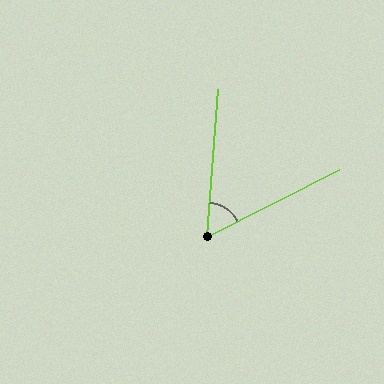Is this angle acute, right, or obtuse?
It is acute.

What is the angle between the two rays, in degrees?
Approximately 59 degrees.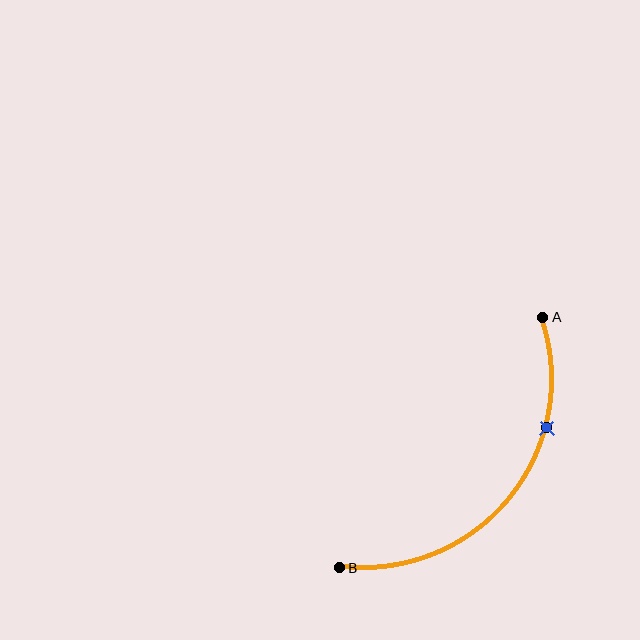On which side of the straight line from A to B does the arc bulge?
The arc bulges below and to the right of the straight line connecting A and B.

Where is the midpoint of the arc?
The arc midpoint is the point on the curve farthest from the straight line joining A and B. It sits below and to the right of that line.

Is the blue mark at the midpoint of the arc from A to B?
No. The blue mark lies on the arc but is closer to endpoint A. The arc midpoint would be at the point on the curve equidistant along the arc from both A and B.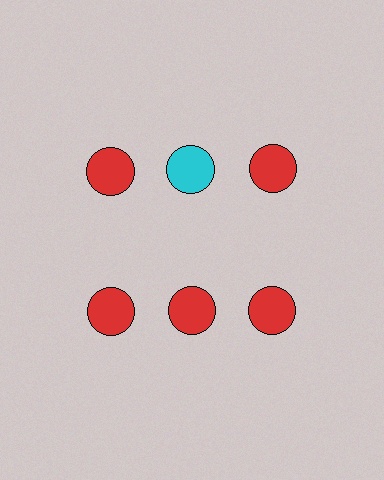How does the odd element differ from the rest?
It has a different color: cyan instead of red.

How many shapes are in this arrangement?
There are 6 shapes arranged in a grid pattern.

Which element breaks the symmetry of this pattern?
The cyan circle in the top row, second from left column breaks the symmetry. All other shapes are red circles.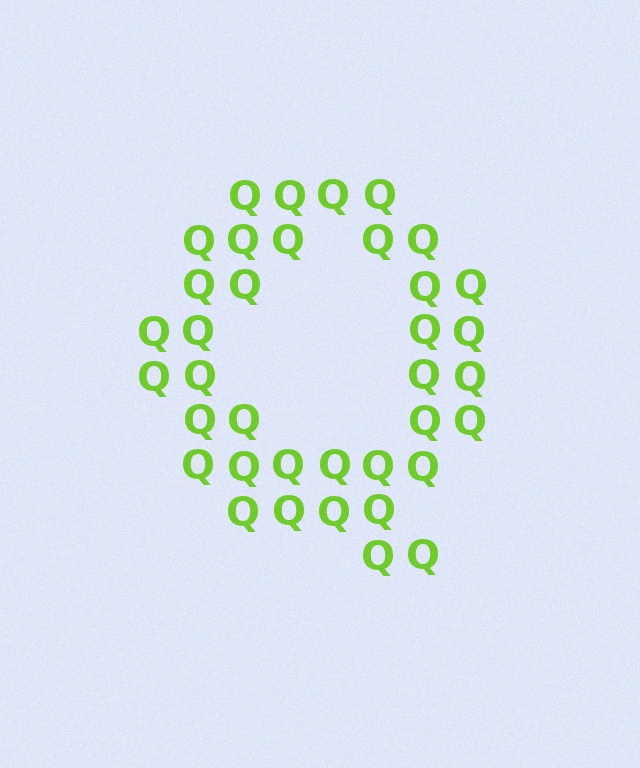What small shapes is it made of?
It is made of small letter Q's.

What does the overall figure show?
The overall figure shows the letter Q.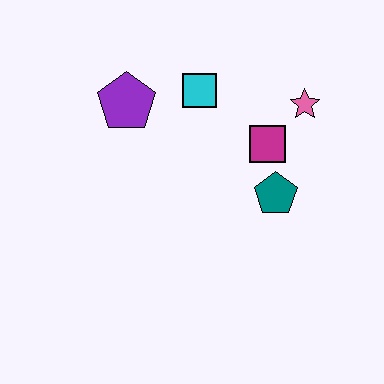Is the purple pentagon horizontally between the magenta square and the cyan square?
No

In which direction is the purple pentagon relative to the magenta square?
The purple pentagon is to the left of the magenta square.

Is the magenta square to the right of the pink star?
No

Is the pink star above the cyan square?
No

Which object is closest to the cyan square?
The purple pentagon is closest to the cyan square.